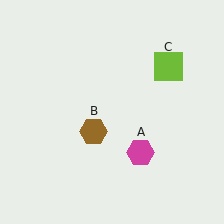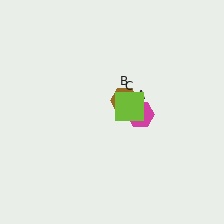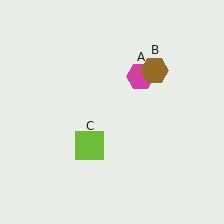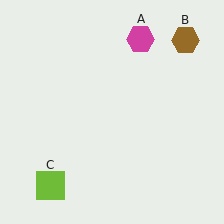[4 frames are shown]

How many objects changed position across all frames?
3 objects changed position: magenta hexagon (object A), brown hexagon (object B), lime square (object C).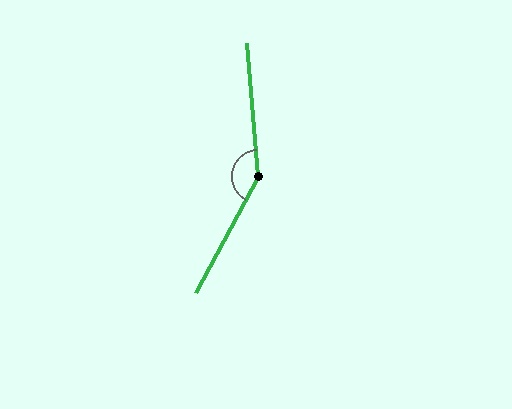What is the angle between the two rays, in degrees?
Approximately 147 degrees.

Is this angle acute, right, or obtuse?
It is obtuse.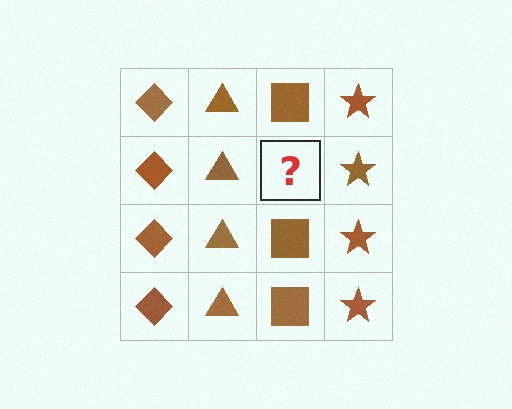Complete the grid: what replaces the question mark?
The question mark should be replaced with a brown square.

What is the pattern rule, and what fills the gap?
The rule is that each column has a consistent shape. The gap should be filled with a brown square.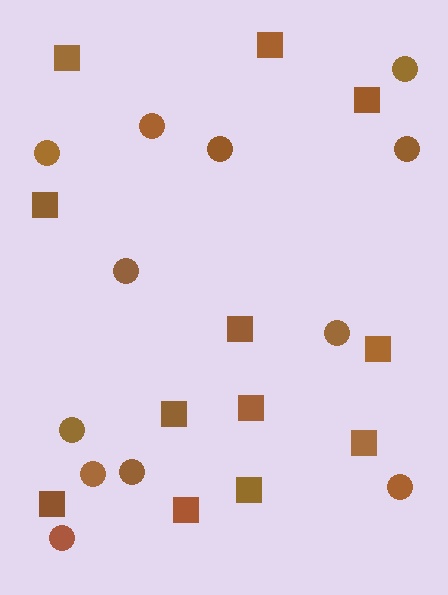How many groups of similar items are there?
There are 2 groups: one group of circles (12) and one group of squares (12).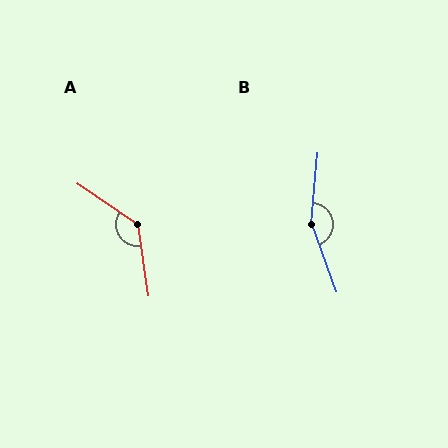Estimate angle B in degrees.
Approximately 154 degrees.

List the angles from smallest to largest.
A (133°), B (154°).